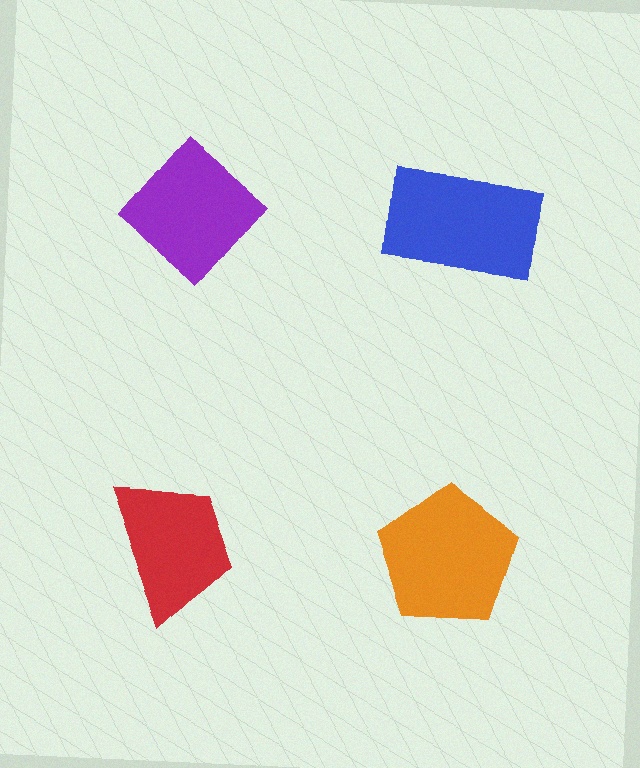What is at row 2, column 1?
A red trapezoid.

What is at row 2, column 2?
An orange pentagon.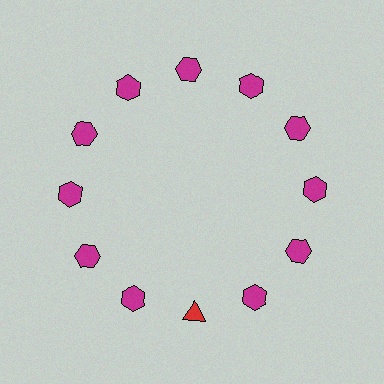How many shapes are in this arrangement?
There are 12 shapes arranged in a ring pattern.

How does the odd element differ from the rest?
It differs in both color (red instead of magenta) and shape (triangle instead of hexagon).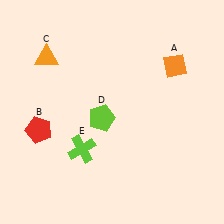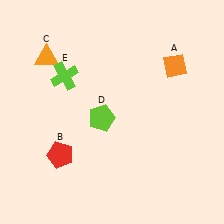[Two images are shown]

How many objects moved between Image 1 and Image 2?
2 objects moved between the two images.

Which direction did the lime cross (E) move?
The lime cross (E) moved up.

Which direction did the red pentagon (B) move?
The red pentagon (B) moved down.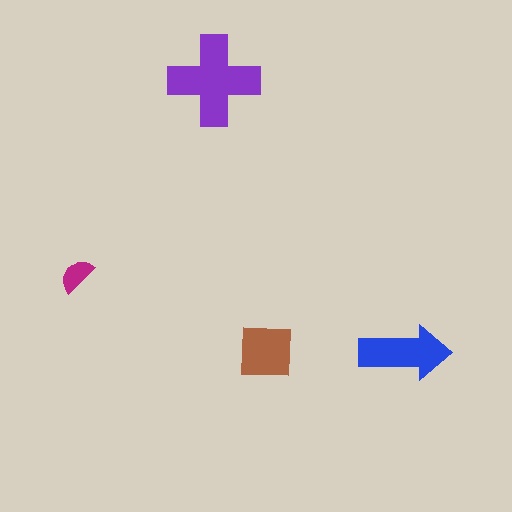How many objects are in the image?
There are 4 objects in the image.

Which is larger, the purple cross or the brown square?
The purple cross.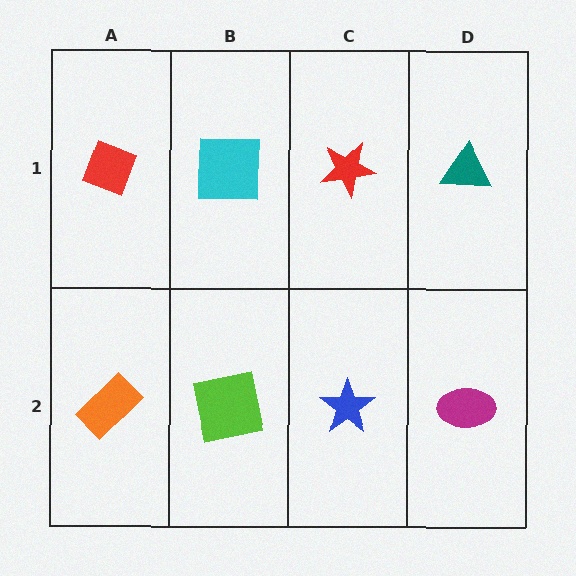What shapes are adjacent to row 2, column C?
A red star (row 1, column C), a lime square (row 2, column B), a magenta ellipse (row 2, column D).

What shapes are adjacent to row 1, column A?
An orange rectangle (row 2, column A), a cyan square (row 1, column B).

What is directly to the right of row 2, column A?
A lime square.